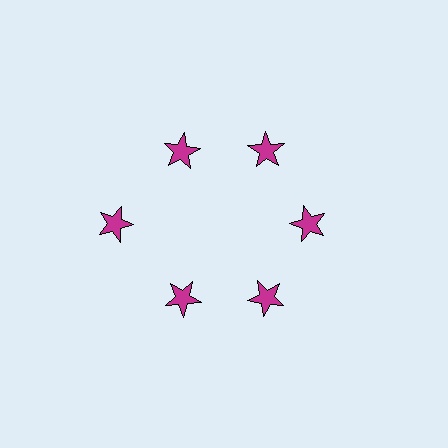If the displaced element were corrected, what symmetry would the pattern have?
It would have 6-fold rotational symmetry — the pattern would map onto itself every 60 degrees.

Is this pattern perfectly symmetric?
No. The 6 magenta stars are arranged in a ring, but one element near the 9 o'clock position is pushed outward from the center, breaking the 6-fold rotational symmetry.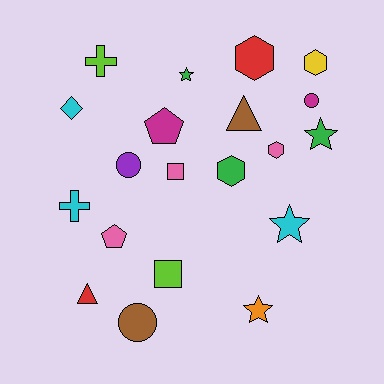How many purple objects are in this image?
There is 1 purple object.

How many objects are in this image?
There are 20 objects.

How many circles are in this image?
There are 3 circles.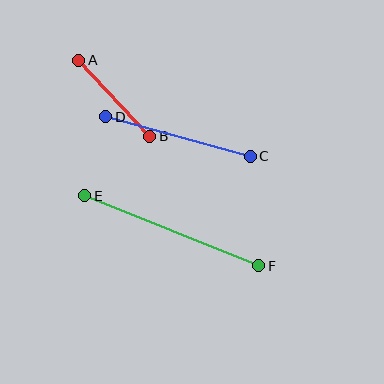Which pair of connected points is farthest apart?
Points E and F are farthest apart.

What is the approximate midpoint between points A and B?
The midpoint is at approximately (114, 98) pixels.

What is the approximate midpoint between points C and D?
The midpoint is at approximately (178, 136) pixels.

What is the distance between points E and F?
The distance is approximately 188 pixels.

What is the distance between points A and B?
The distance is approximately 104 pixels.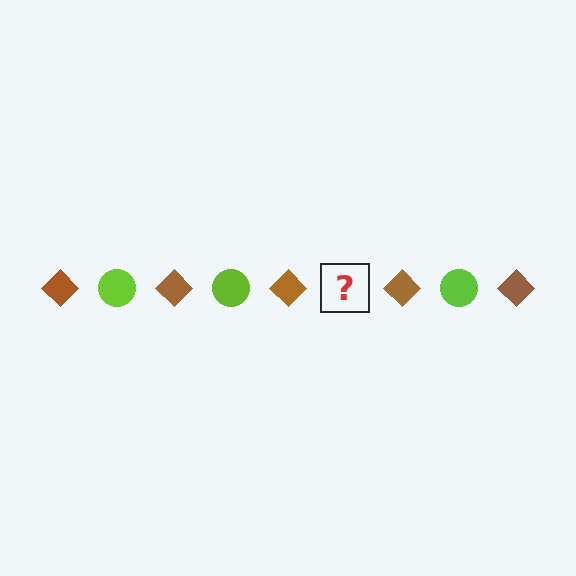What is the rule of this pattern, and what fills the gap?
The rule is that the pattern alternates between brown diamond and lime circle. The gap should be filled with a lime circle.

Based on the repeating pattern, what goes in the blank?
The blank should be a lime circle.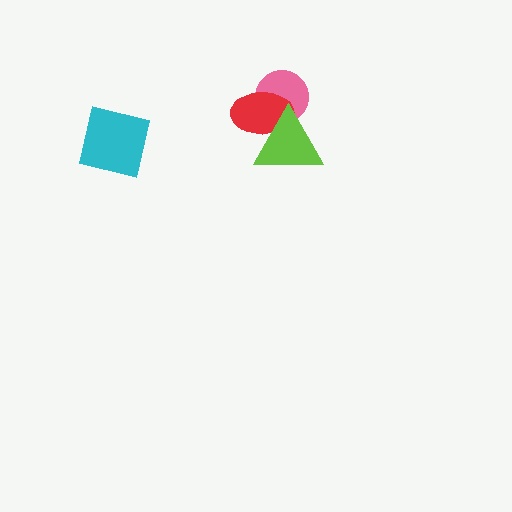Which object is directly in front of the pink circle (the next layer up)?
The red ellipse is directly in front of the pink circle.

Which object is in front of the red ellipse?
The lime triangle is in front of the red ellipse.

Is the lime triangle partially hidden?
No, no other shape covers it.